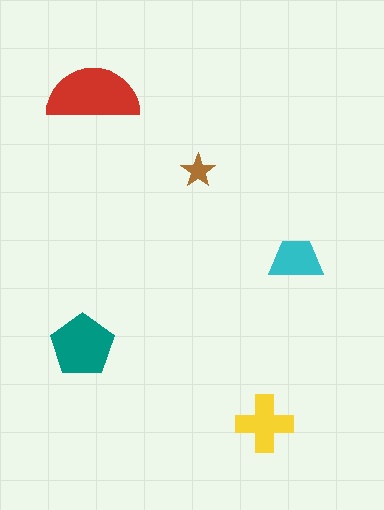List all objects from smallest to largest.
The brown star, the cyan trapezoid, the yellow cross, the teal pentagon, the red semicircle.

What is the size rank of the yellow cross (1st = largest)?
3rd.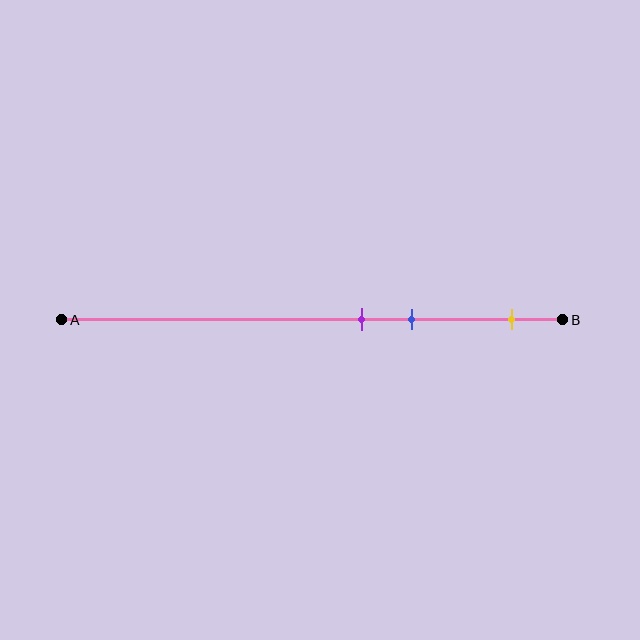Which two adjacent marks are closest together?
The purple and blue marks are the closest adjacent pair.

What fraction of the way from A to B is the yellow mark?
The yellow mark is approximately 90% (0.9) of the way from A to B.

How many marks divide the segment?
There are 3 marks dividing the segment.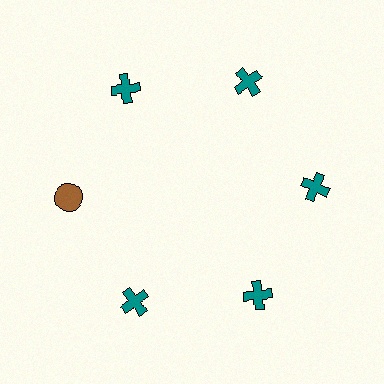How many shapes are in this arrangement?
There are 6 shapes arranged in a ring pattern.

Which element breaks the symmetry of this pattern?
The brown circle at roughly the 9 o'clock position breaks the symmetry. All other shapes are teal crosses.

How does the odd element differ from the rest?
It differs in both color (brown instead of teal) and shape (circle instead of cross).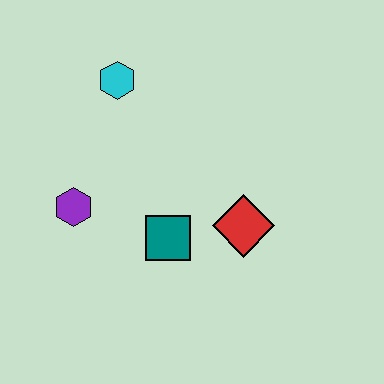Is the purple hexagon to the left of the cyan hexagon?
Yes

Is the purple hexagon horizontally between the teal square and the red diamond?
No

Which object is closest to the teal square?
The red diamond is closest to the teal square.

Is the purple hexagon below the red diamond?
No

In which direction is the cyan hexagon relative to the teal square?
The cyan hexagon is above the teal square.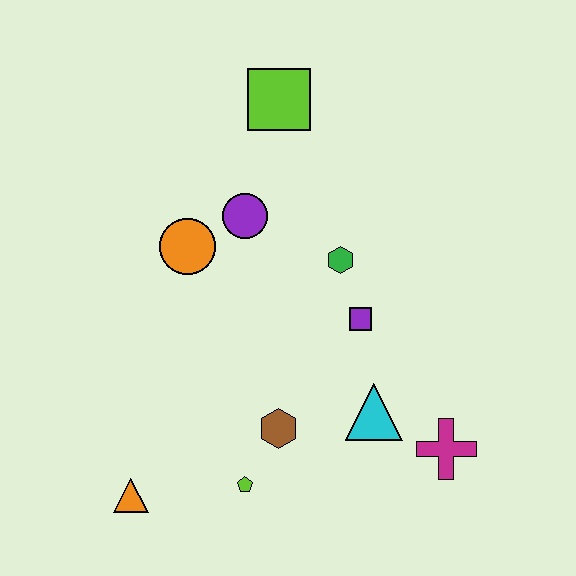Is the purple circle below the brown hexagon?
No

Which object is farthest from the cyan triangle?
The lime square is farthest from the cyan triangle.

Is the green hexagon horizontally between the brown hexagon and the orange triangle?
No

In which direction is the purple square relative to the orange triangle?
The purple square is to the right of the orange triangle.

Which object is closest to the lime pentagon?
The brown hexagon is closest to the lime pentagon.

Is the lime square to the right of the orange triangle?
Yes